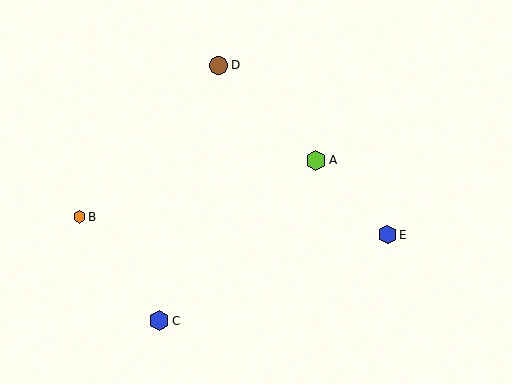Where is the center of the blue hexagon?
The center of the blue hexagon is at (387, 235).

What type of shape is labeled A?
Shape A is a lime hexagon.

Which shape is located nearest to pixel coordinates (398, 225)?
The blue hexagon (labeled E) at (387, 235) is nearest to that location.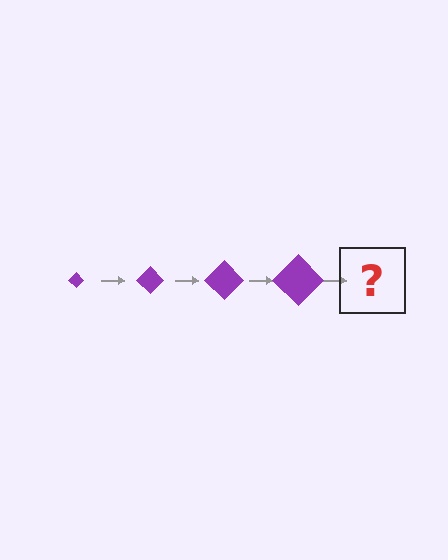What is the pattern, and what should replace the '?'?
The pattern is that the diamond gets progressively larger each step. The '?' should be a purple diamond, larger than the previous one.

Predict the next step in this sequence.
The next step is a purple diamond, larger than the previous one.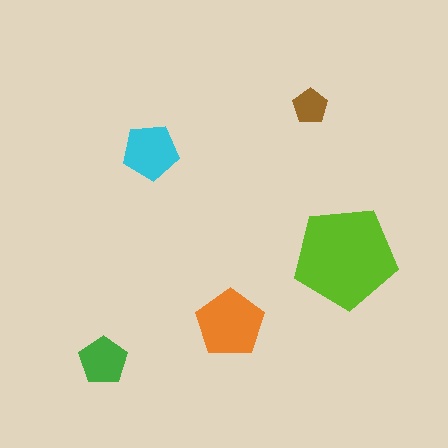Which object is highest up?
The brown pentagon is topmost.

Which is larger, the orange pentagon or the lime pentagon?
The lime one.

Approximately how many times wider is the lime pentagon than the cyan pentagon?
About 2 times wider.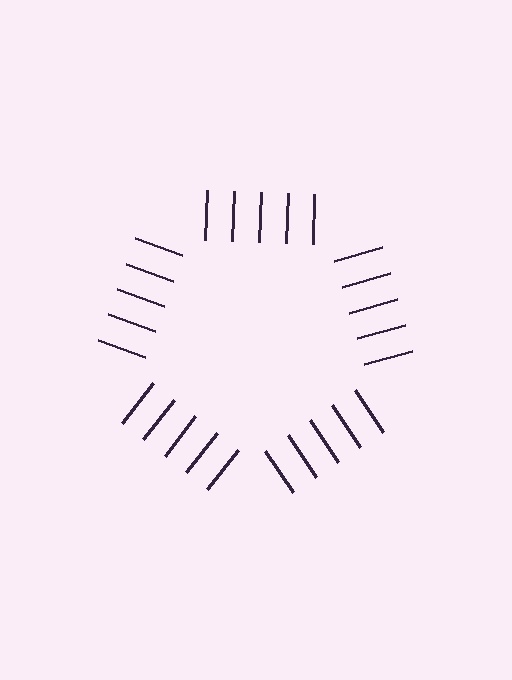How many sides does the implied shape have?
5 sides — the line-ends trace a pentagon.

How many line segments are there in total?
25 — 5 along each of the 5 edges.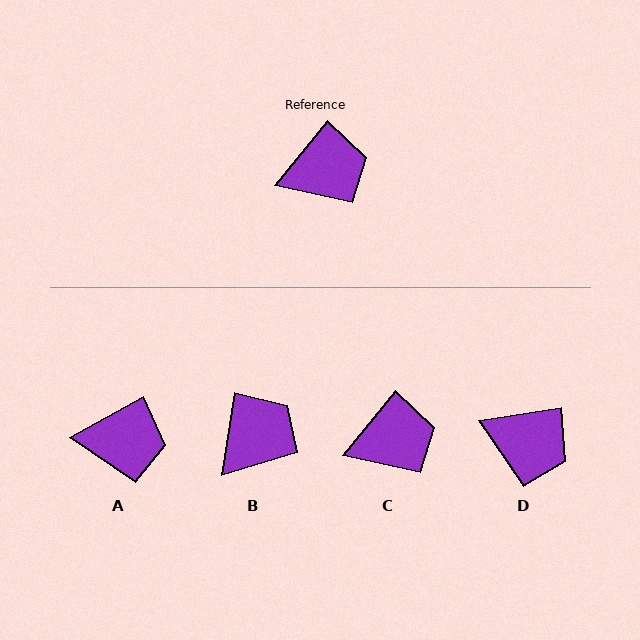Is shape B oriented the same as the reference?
No, it is off by about 30 degrees.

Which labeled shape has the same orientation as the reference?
C.